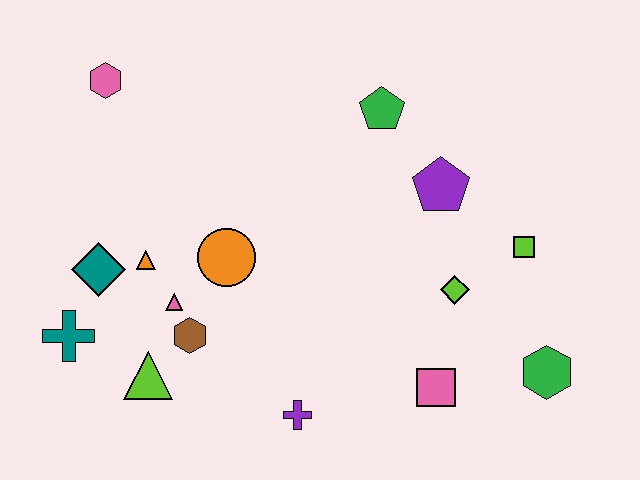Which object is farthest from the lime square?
The teal cross is farthest from the lime square.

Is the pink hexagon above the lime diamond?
Yes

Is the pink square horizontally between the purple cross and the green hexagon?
Yes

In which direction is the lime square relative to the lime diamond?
The lime square is to the right of the lime diamond.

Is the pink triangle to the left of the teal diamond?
No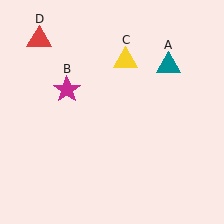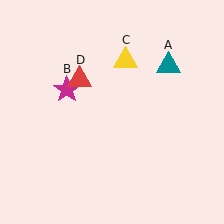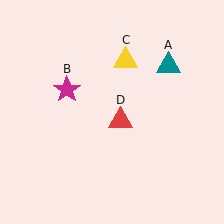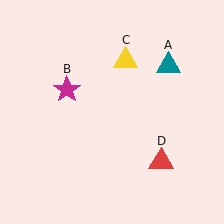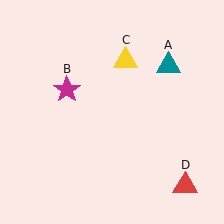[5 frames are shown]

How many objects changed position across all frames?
1 object changed position: red triangle (object D).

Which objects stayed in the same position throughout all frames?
Teal triangle (object A) and magenta star (object B) and yellow triangle (object C) remained stationary.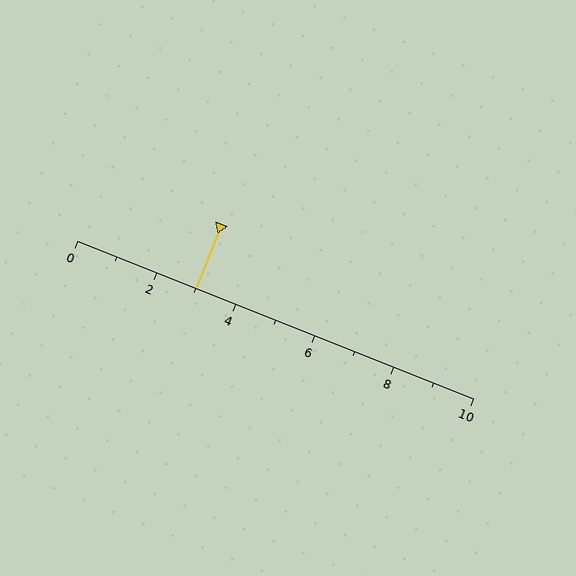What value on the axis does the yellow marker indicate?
The marker indicates approximately 3.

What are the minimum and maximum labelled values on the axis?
The axis runs from 0 to 10.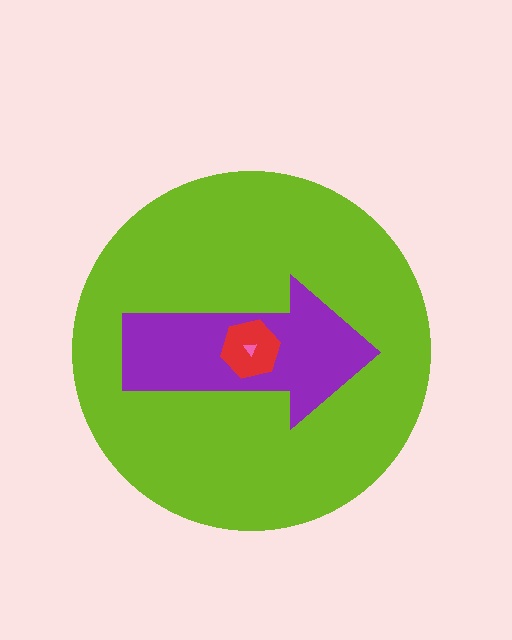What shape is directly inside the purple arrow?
The red hexagon.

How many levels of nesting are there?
4.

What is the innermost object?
The pink triangle.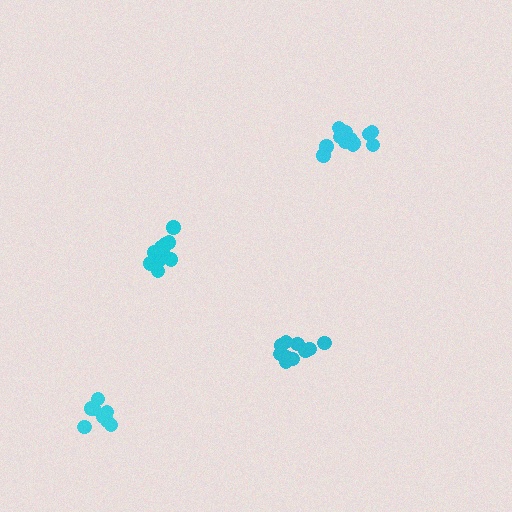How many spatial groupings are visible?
There are 4 spatial groupings.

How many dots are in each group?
Group 1: 12 dots, Group 2: 10 dots, Group 3: 12 dots, Group 4: 8 dots (42 total).